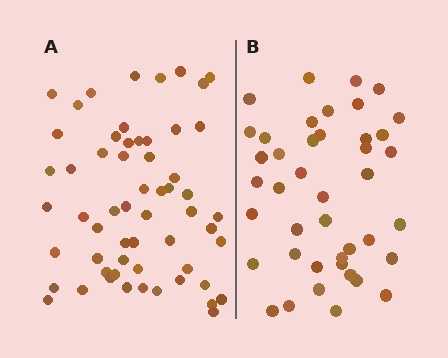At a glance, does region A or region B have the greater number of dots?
Region A (the left region) has more dots.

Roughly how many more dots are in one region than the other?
Region A has approximately 15 more dots than region B.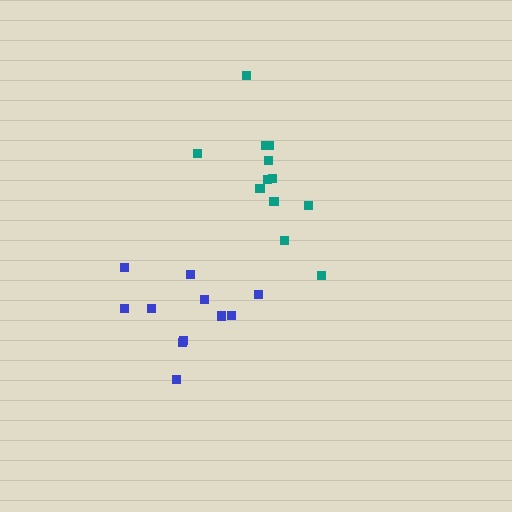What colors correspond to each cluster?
The clusters are colored: teal, blue.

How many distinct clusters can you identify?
There are 2 distinct clusters.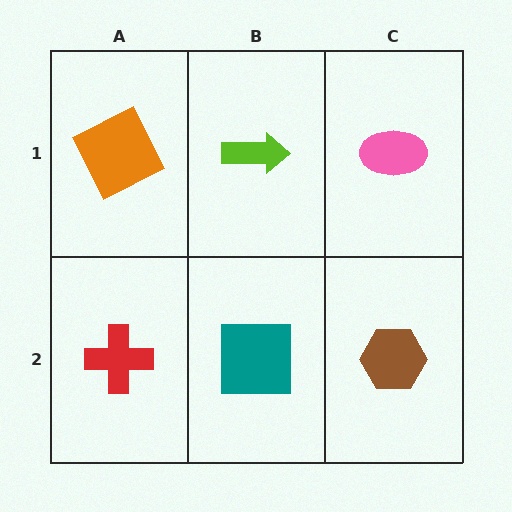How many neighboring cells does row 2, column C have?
2.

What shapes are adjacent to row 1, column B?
A teal square (row 2, column B), an orange square (row 1, column A), a pink ellipse (row 1, column C).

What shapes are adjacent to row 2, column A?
An orange square (row 1, column A), a teal square (row 2, column B).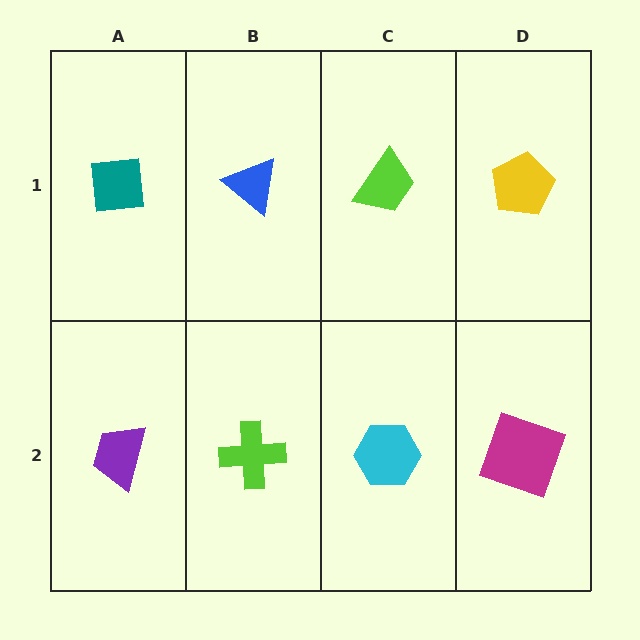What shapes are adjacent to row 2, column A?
A teal square (row 1, column A), a lime cross (row 2, column B).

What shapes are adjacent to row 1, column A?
A purple trapezoid (row 2, column A), a blue triangle (row 1, column B).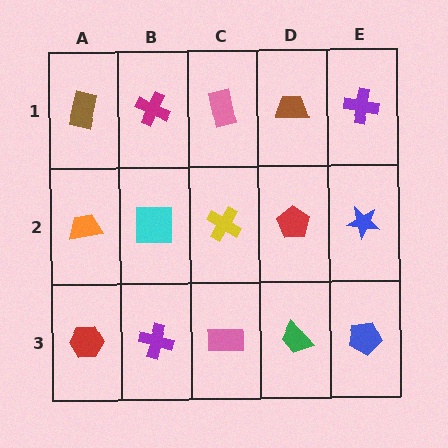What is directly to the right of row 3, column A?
A purple cross.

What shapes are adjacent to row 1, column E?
A blue star (row 2, column E), a brown trapezoid (row 1, column D).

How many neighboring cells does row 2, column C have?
4.